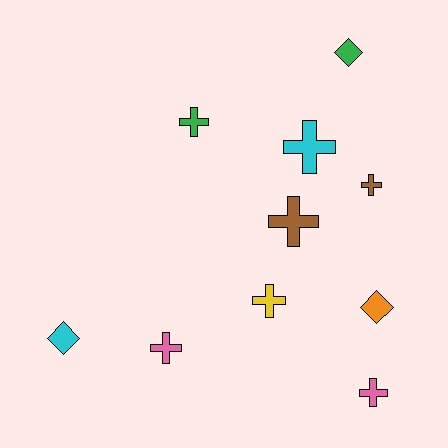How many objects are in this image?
There are 10 objects.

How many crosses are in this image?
There are 7 crosses.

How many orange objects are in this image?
There is 1 orange object.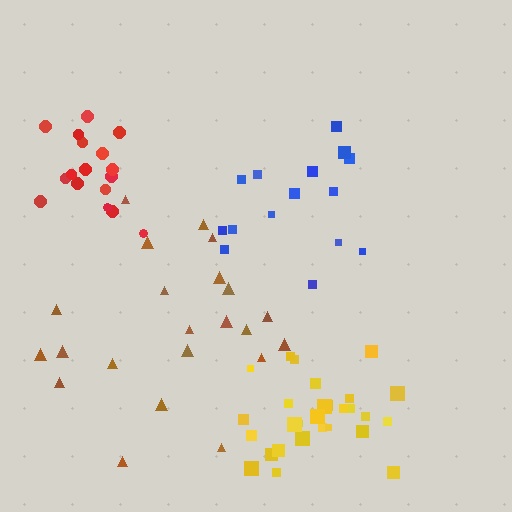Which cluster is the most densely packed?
Red.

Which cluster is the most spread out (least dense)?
Brown.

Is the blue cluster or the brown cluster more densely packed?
Blue.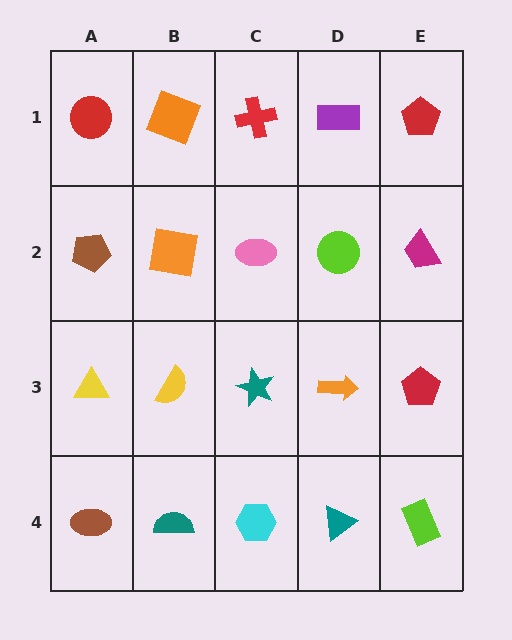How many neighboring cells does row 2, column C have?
4.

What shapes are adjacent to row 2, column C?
A red cross (row 1, column C), a teal star (row 3, column C), an orange square (row 2, column B), a lime circle (row 2, column D).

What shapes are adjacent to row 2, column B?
An orange square (row 1, column B), a yellow semicircle (row 3, column B), a brown pentagon (row 2, column A), a pink ellipse (row 2, column C).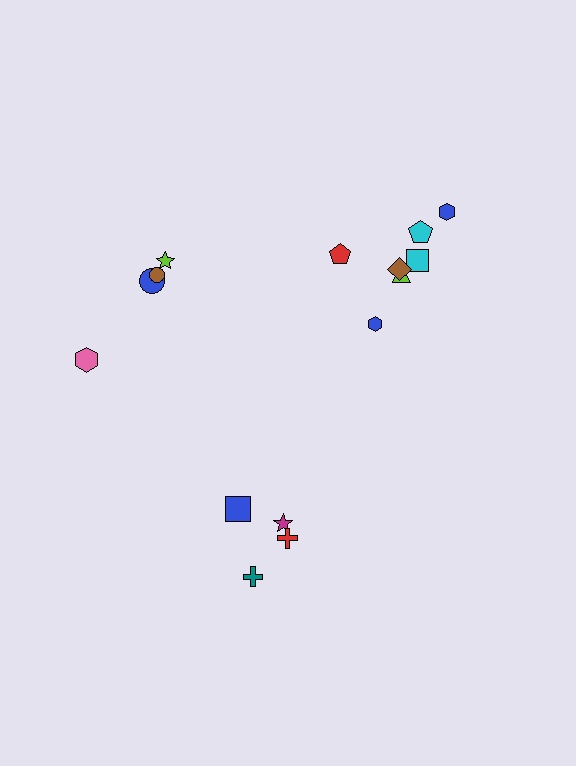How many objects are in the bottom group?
There are 4 objects.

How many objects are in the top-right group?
There are 7 objects.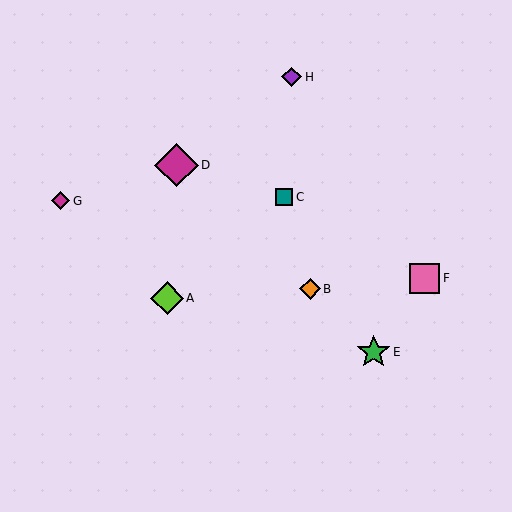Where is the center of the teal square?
The center of the teal square is at (284, 197).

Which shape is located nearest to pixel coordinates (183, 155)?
The magenta diamond (labeled D) at (176, 165) is nearest to that location.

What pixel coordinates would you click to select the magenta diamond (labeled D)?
Click at (176, 165) to select the magenta diamond D.